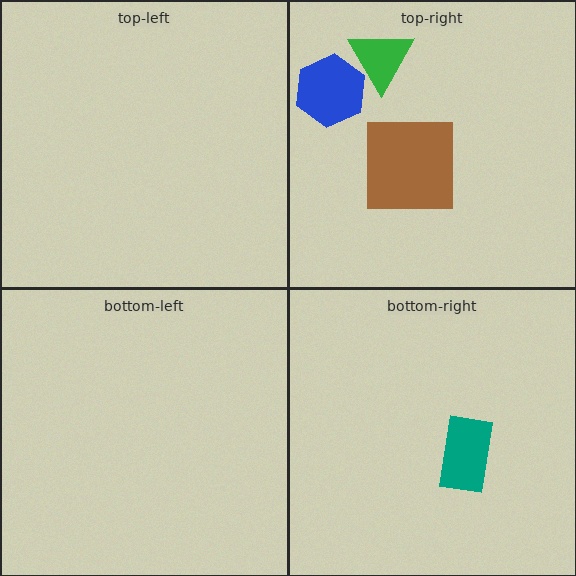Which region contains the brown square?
The top-right region.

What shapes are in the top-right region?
The blue hexagon, the green triangle, the brown square.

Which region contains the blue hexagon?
The top-right region.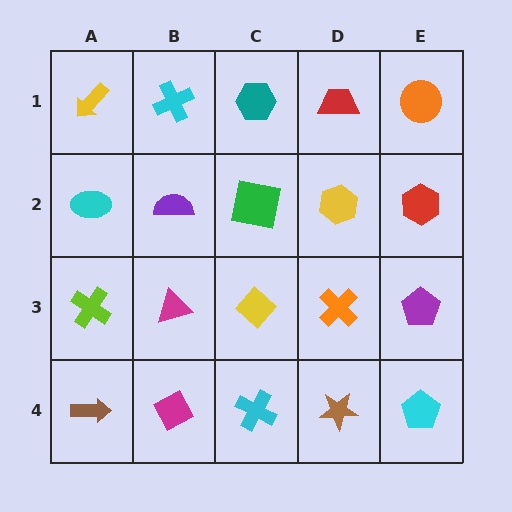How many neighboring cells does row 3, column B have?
4.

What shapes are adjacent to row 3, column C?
A green square (row 2, column C), a cyan cross (row 4, column C), a magenta triangle (row 3, column B), an orange cross (row 3, column D).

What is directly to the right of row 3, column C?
An orange cross.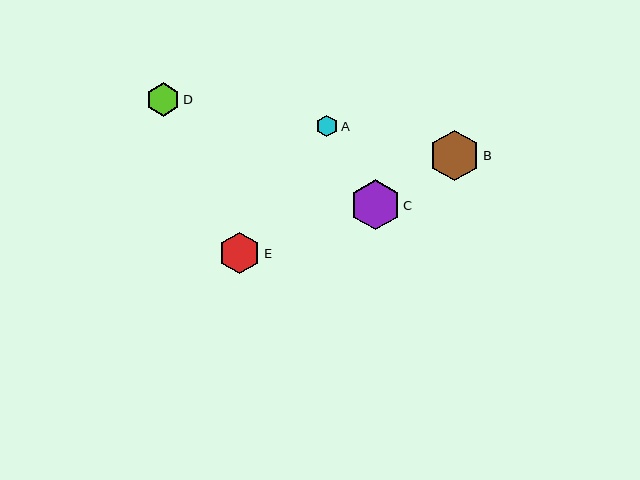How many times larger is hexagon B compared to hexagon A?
Hexagon B is approximately 2.3 times the size of hexagon A.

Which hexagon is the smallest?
Hexagon A is the smallest with a size of approximately 22 pixels.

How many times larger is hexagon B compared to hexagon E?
Hexagon B is approximately 1.2 times the size of hexagon E.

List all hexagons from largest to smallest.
From largest to smallest: B, C, E, D, A.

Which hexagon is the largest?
Hexagon B is the largest with a size of approximately 51 pixels.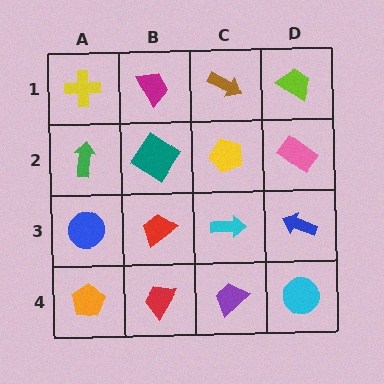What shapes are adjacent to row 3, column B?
A teal diamond (row 2, column B), a red trapezoid (row 4, column B), a blue circle (row 3, column A), a cyan arrow (row 3, column C).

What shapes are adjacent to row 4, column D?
A blue arrow (row 3, column D), a purple trapezoid (row 4, column C).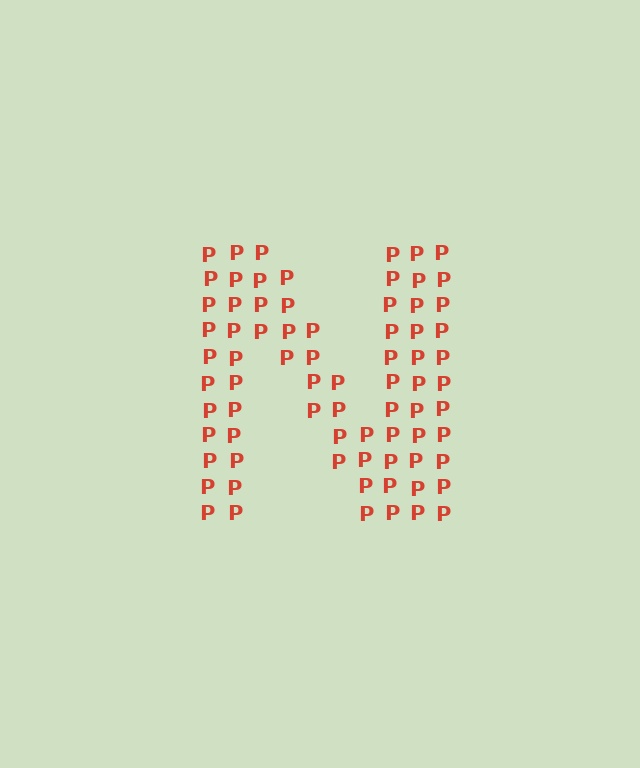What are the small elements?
The small elements are letter P's.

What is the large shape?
The large shape is the letter N.